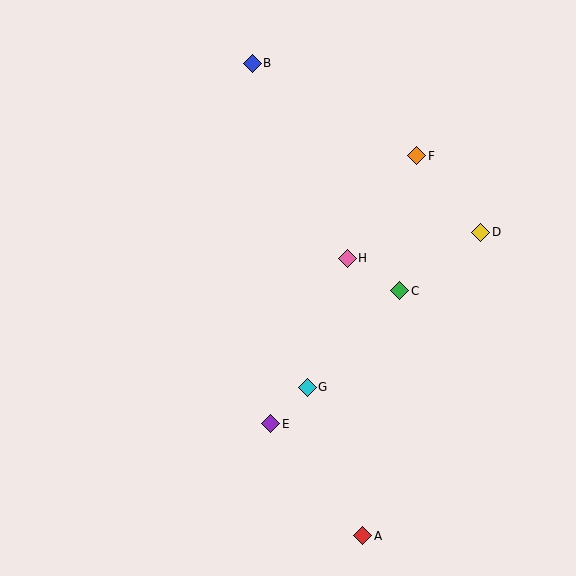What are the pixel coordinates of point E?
Point E is at (271, 424).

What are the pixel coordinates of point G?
Point G is at (307, 387).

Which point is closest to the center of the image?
Point H at (347, 258) is closest to the center.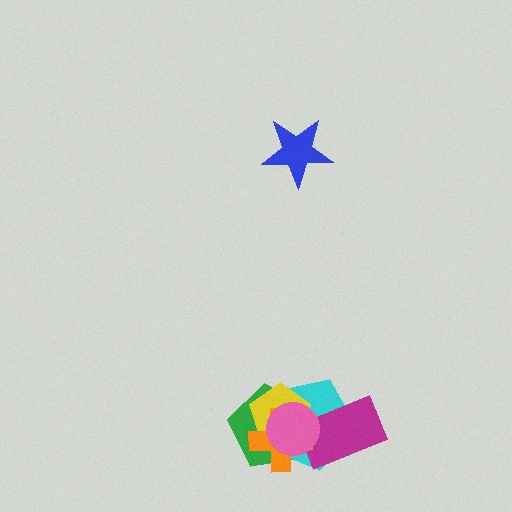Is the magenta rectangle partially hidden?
Yes, it is partially covered by another shape.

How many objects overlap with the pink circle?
5 objects overlap with the pink circle.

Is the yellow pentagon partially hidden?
Yes, it is partially covered by another shape.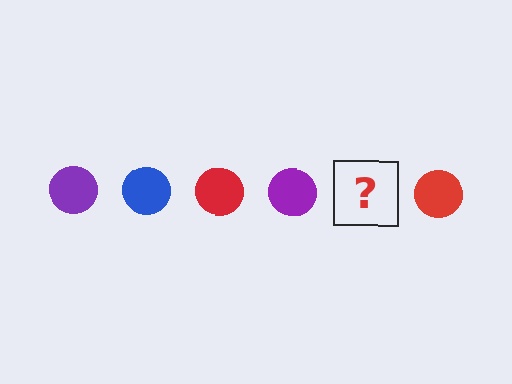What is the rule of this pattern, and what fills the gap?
The rule is that the pattern cycles through purple, blue, red circles. The gap should be filled with a blue circle.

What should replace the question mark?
The question mark should be replaced with a blue circle.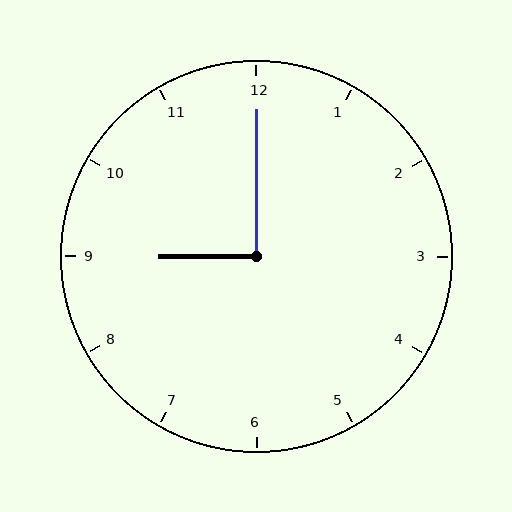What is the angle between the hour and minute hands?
Approximately 90 degrees.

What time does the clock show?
9:00.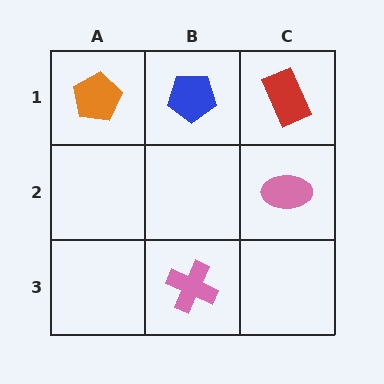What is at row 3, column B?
A pink cross.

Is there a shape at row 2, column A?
No, that cell is empty.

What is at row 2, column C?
A pink ellipse.